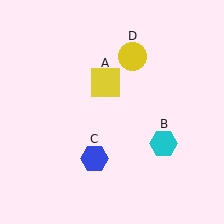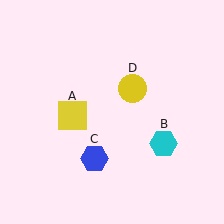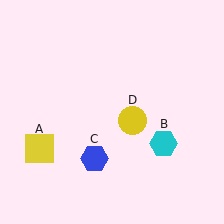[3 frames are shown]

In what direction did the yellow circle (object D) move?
The yellow circle (object D) moved down.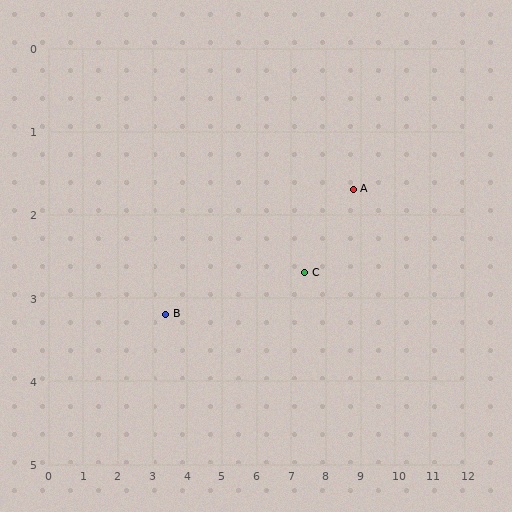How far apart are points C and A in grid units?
Points C and A are about 1.7 grid units apart.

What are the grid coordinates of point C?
Point C is at approximately (7.4, 2.7).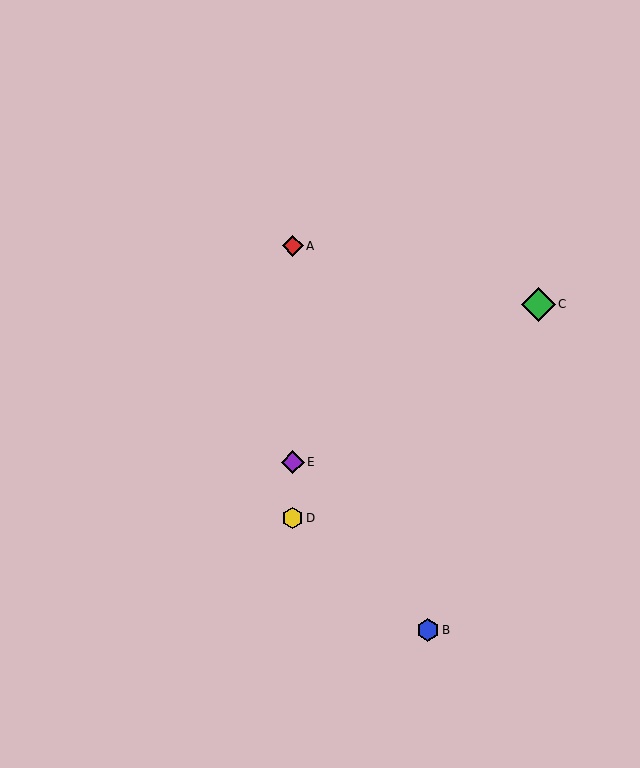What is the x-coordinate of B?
Object B is at x≈428.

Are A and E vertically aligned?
Yes, both are at x≈293.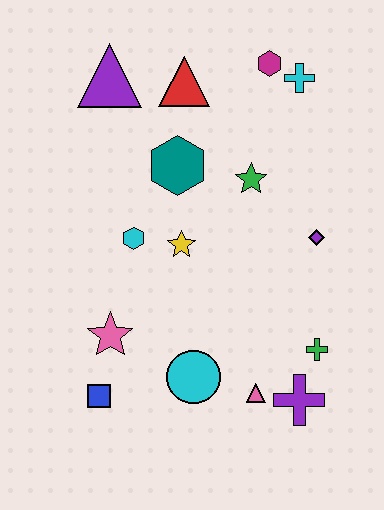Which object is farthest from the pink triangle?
The purple triangle is farthest from the pink triangle.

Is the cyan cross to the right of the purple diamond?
No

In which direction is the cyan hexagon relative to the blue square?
The cyan hexagon is above the blue square.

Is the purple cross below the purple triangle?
Yes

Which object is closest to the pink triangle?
The purple cross is closest to the pink triangle.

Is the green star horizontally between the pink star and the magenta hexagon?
Yes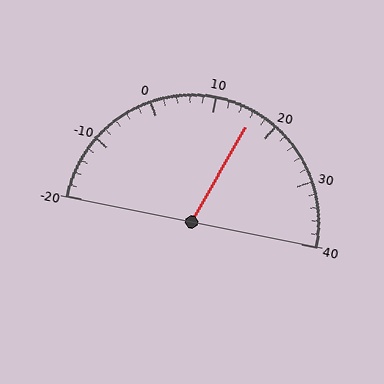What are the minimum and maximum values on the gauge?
The gauge ranges from -20 to 40.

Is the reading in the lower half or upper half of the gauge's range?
The reading is in the upper half of the range (-20 to 40).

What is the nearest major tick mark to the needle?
The nearest major tick mark is 20.